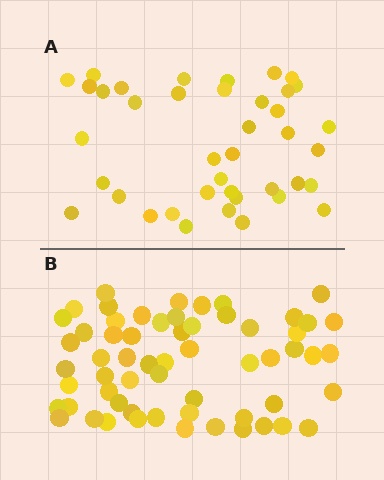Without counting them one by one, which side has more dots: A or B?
Region B (the bottom region) has more dots.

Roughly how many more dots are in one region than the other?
Region B has approximately 20 more dots than region A.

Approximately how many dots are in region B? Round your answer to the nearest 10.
About 60 dots.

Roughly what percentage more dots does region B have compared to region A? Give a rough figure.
About 50% more.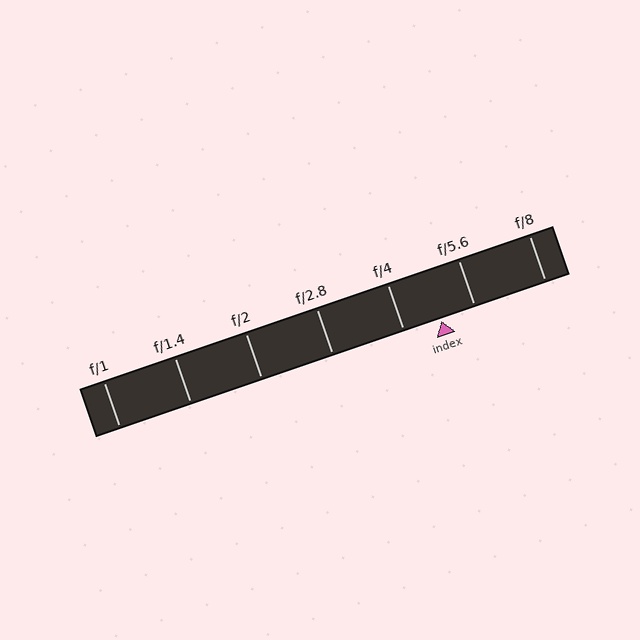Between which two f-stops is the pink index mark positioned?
The index mark is between f/4 and f/5.6.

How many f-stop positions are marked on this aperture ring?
There are 7 f-stop positions marked.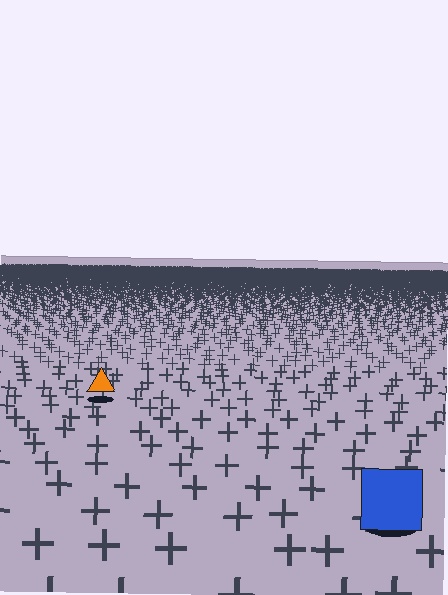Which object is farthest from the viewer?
The orange triangle is farthest from the viewer. It appears smaller and the ground texture around it is denser.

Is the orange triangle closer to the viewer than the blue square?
No. The blue square is closer — you can tell from the texture gradient: the ground texture is coarser near it.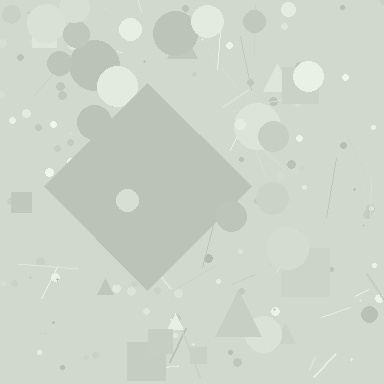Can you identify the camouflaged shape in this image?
The camouflaged shape is a diamond.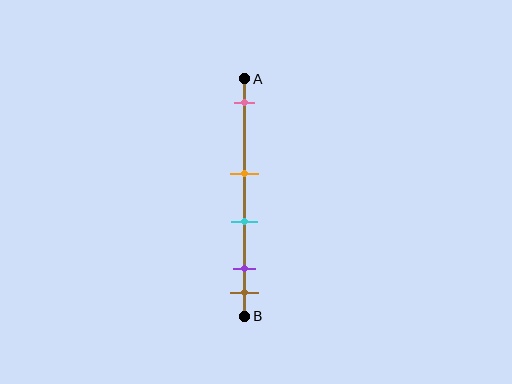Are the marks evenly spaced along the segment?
No, the marks are not evenly spaced.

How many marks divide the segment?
There are 5 marks dividing the segment.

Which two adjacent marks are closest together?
The purple and brown marks are the closest adjacent pair.